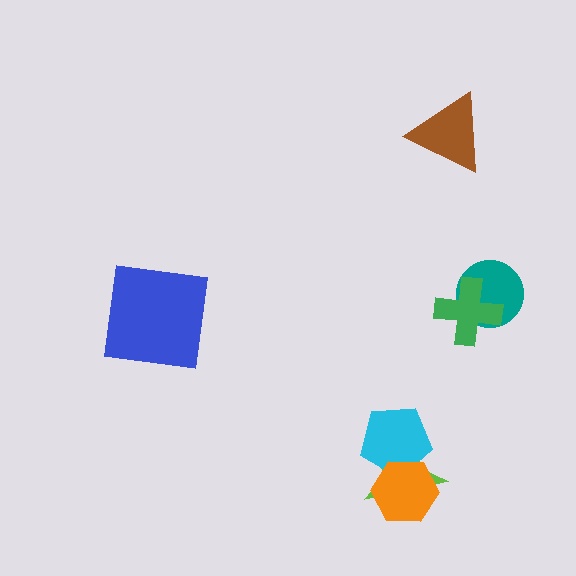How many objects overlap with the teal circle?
1 object overlaps with the teal circle.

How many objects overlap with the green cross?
1 object overlaps with the green cross.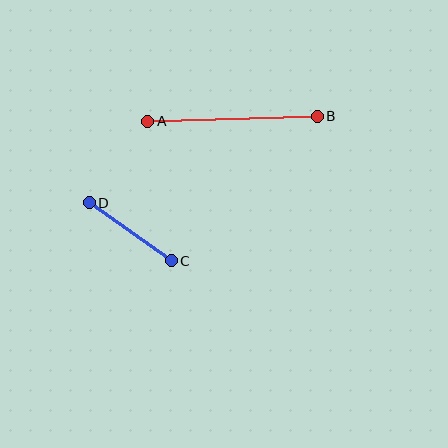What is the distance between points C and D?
The distance is approximately 101 pixels.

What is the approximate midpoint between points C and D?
The midpoint is at approximately (130, 232) pixels.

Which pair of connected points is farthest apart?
Points A and B are farthest apart.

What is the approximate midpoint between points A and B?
The midpoint is at approximately (232, 119) pixels.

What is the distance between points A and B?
The distance is approximately 170 pixels.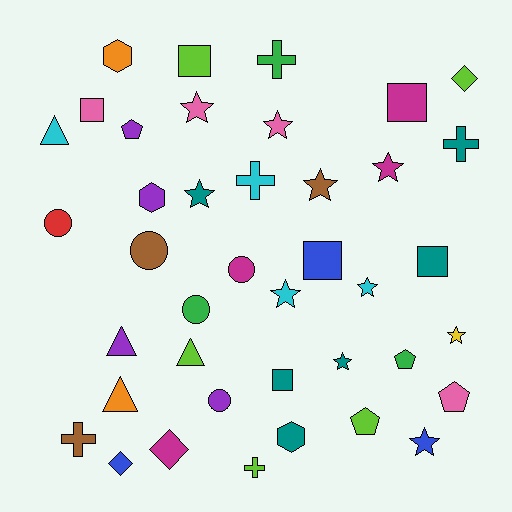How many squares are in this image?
There are 6 squares.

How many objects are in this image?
There are 40 objects.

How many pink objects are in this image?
There are 4 pink objects.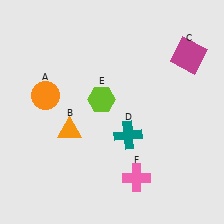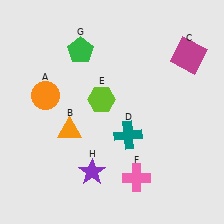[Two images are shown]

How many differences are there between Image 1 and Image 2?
There are 2 differences between the two images.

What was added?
A green pentagon (G), a purple star (H) were added in Image 2.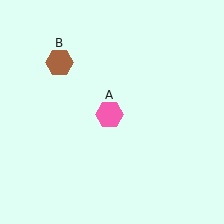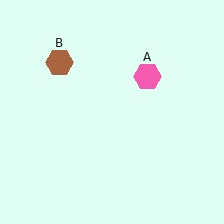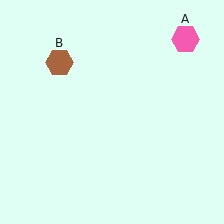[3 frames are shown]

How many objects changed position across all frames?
1 object changed position: pink hexagon (object A).